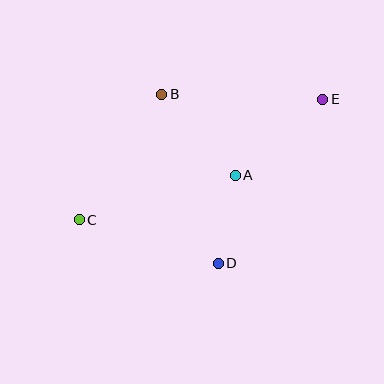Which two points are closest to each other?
Points A and D are closest to each other.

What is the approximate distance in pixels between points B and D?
The distance between B and D is approximately 179 pixels.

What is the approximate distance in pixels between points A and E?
The distance between A and E is approximately 116 pixels.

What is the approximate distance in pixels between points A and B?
The distance between A and B is approximately 110 pixels.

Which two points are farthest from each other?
Points C and E are farthest from each other.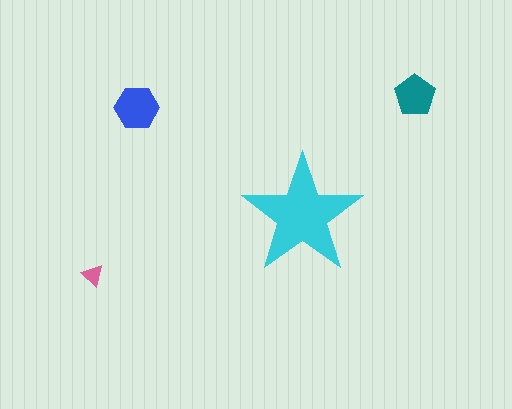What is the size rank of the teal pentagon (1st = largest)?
3rd.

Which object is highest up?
The teal pentagon is topmost.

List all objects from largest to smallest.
The cyan star, the blue hexagon, the teal pentagon, the pink triangle.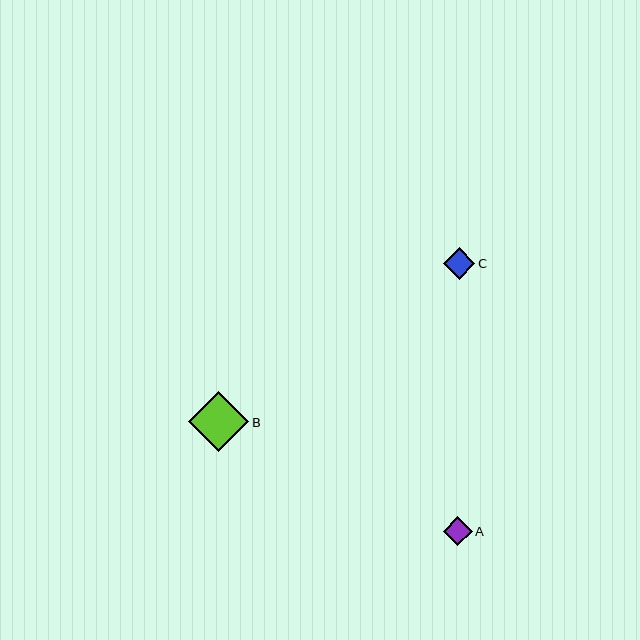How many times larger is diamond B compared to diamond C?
Diamond B is approximately 1.9 times the size of diamond C.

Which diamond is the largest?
Diamond B is the largest with a size of approximately 60 pixels.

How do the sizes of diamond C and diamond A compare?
Diamond C and diamond A are approximately the same size.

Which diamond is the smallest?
Diamond A is the smallest with a size of approximately 29 pixels.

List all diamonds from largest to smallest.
From largest to smallest: B, C, A.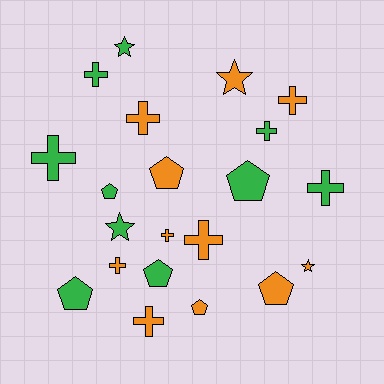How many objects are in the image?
There are 21 objects.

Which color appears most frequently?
Orange, with 11 objects.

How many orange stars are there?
There are 2 orange stars.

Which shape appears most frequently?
Cross, with 10 objects.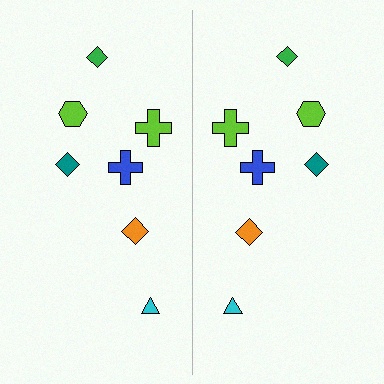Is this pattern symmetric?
Yes, this pattern has bilateral (reflection) symmetry.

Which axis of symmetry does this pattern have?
The pattern has a vertical axis of symmetry running through the center of the image.